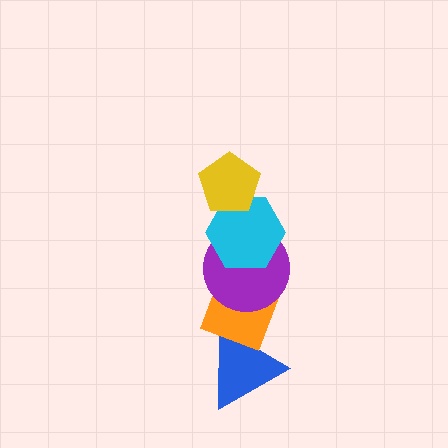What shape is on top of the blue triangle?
The orange diamond is on top of the blue triangle.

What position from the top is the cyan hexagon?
The cyan hexagon is 2nd from the top.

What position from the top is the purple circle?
The purple circle is 3rd from the top.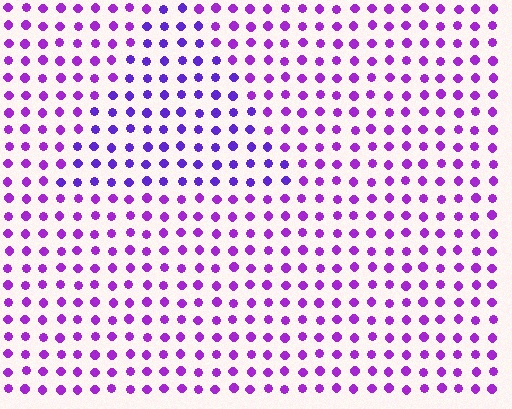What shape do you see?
I see a triangle.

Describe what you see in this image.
The image is filled with small purple elements in a uniform arrangement. A triangle-shaped region is visible where the elements are tinted to a slightly different hue, forming a subtle color boundary.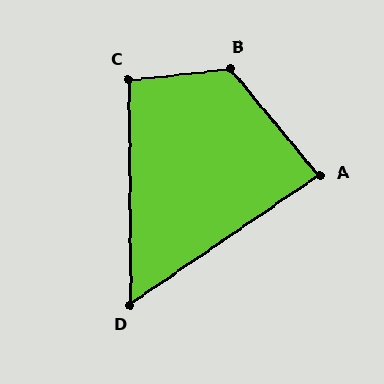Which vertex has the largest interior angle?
B, at approximately 124 degrees.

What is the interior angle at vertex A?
Approximately 85 degrees (acute).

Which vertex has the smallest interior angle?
D, at approximately 56 degrees.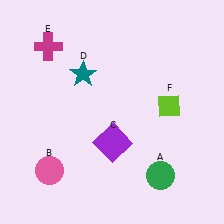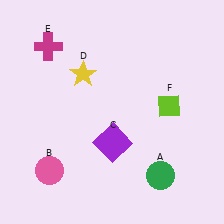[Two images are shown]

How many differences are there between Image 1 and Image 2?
There is 1 difference between the two images.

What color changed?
The star (D) changed from teal in Image 1 to yellow in Image 2.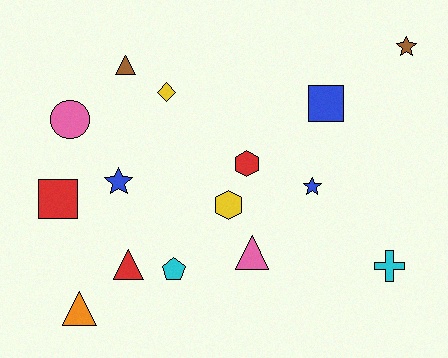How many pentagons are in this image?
There is 1 pentagon.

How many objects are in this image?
There are 15 objects.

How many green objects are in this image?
There are no green objects.